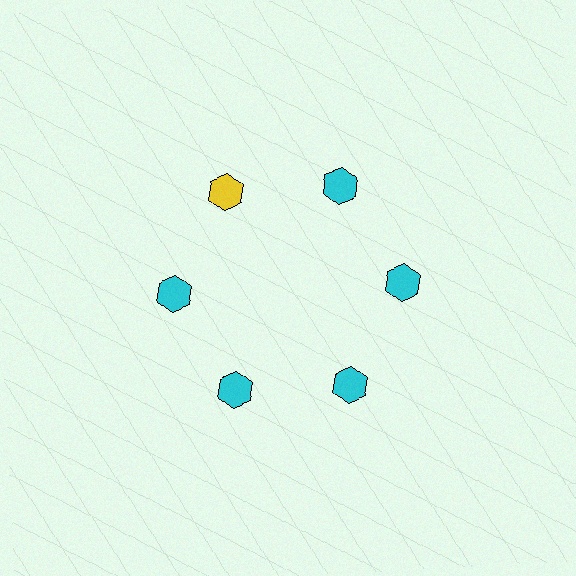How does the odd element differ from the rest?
It has a different color: yellow instead of cyan.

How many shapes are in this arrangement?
There are 6 shapes arranged in a ring pattern.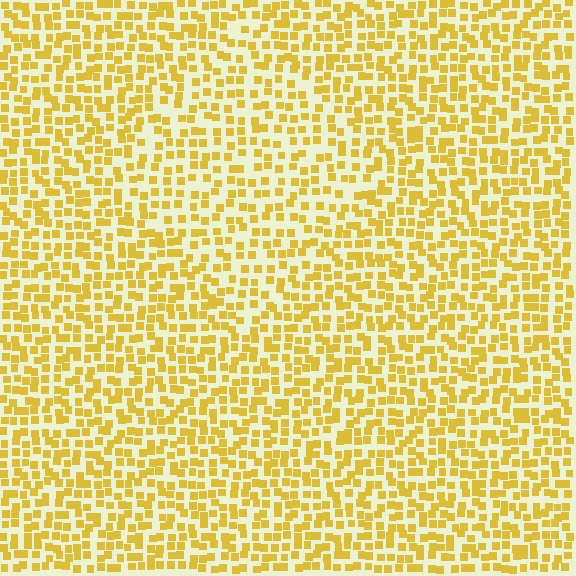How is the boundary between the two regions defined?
The boundary is defined by a change in element density (approximately 1.4x ratio). All elements are the same color, size, and shape.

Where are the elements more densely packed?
The elements are more densely packed outside the diamond boundary.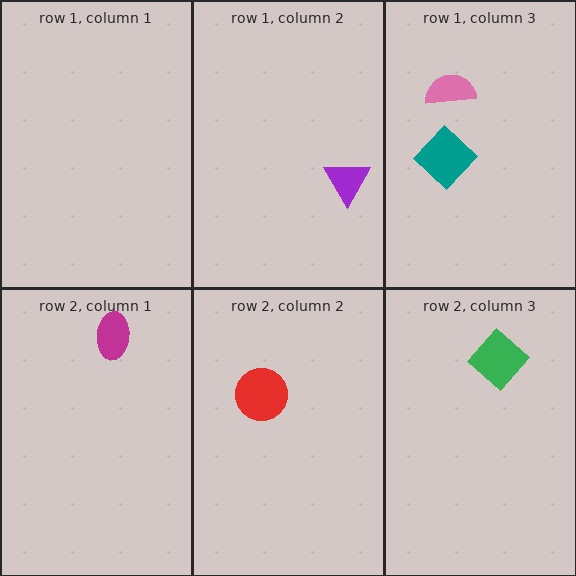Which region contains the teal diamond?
The row 1, column 3 region.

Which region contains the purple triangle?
The row 1, column 2 region.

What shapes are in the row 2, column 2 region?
The red circle.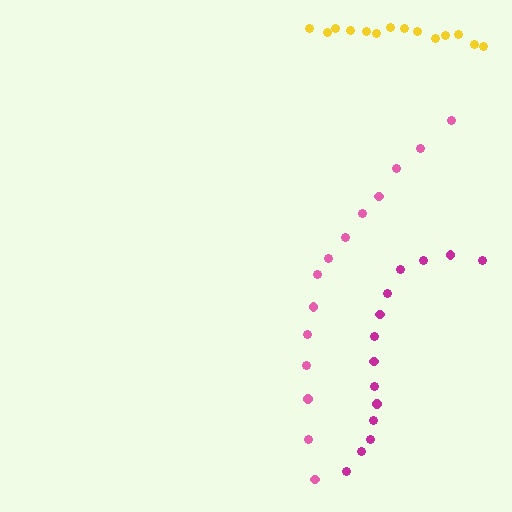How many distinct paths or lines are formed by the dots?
There are 3 distinct paths.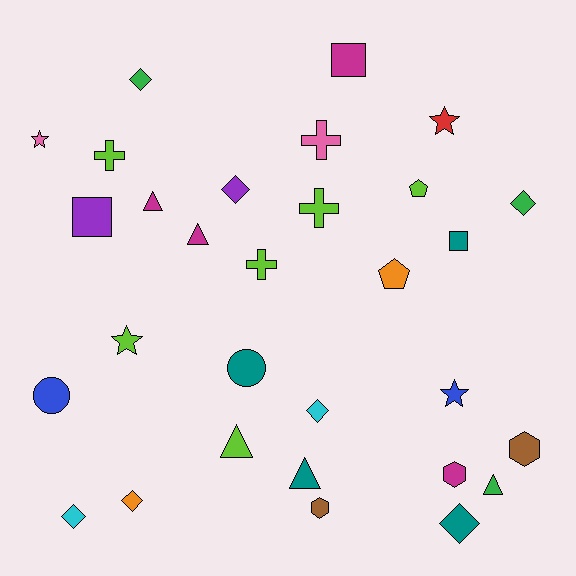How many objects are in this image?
There are 30 objects.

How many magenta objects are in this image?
There are 4 magenta objects.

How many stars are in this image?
There are 4 stars.